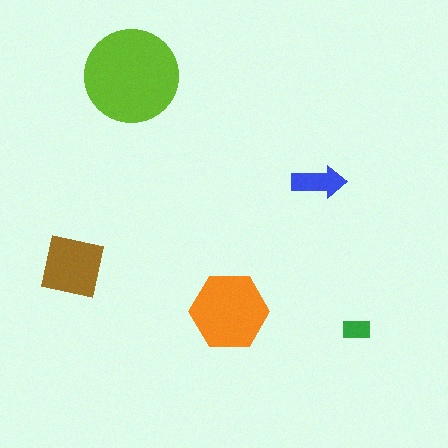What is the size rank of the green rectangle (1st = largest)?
5th.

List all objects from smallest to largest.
The green rectangle, the blue arrow, the brown square, the orange hexagon, the lime circle.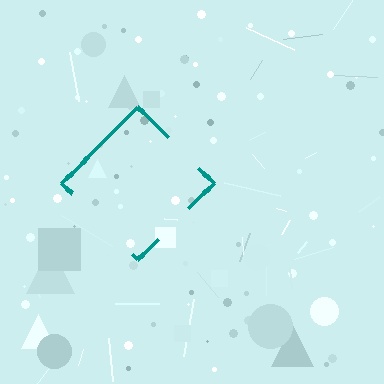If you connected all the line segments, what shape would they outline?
They would outline a diamond.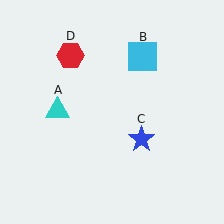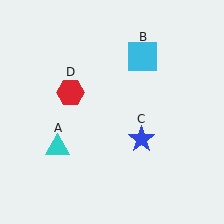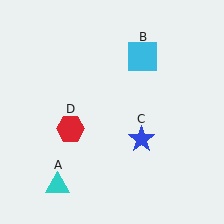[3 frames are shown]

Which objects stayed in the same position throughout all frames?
Cyan square (object B) and blue star (object C) remained stationary.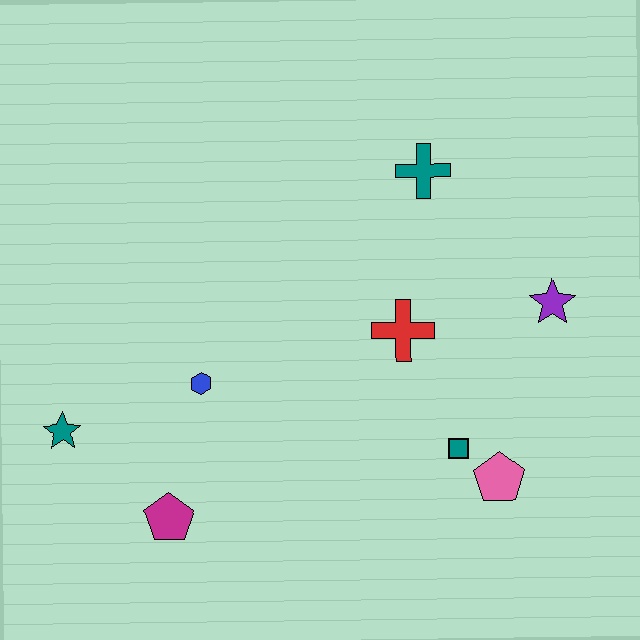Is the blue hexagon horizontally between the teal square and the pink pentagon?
No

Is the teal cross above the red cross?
Yes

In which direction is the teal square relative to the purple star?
The teal square is below the purple star.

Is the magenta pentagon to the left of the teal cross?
Yes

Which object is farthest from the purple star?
The teal star is farthest from the purple star.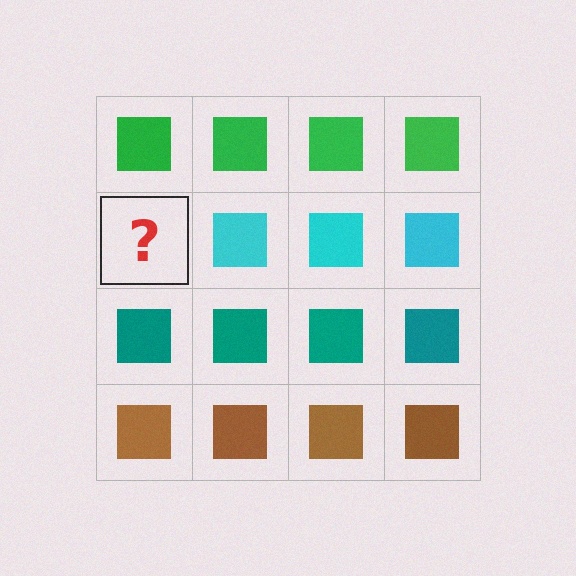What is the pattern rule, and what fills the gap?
The rule is that each row has a consistent color. The gap should be filled with a cyan square.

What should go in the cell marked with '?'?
The missing cell should contain a cyan square.